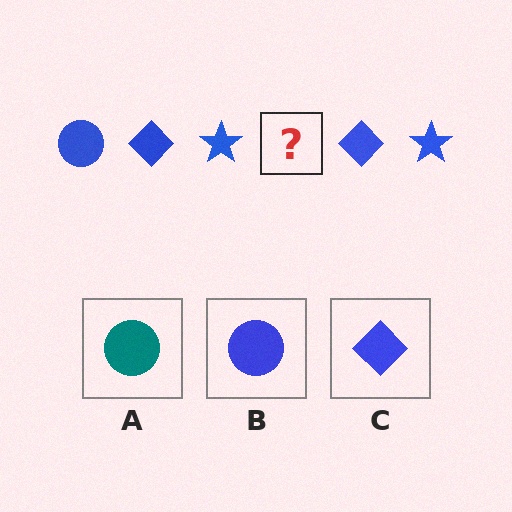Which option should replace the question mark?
Option B.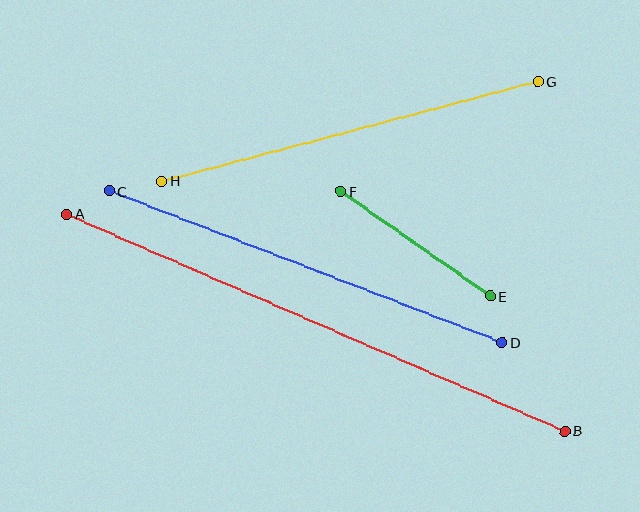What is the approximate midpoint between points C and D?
The midpoint is at approximately (306, 267) pixels.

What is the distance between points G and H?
The distance is approximately 389 pixels.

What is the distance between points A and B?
The distance is approximately 543 pixels.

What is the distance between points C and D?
The distance is approximately 421 pixels.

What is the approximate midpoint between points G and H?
The midpoint is at approximately (350, 131) pixels.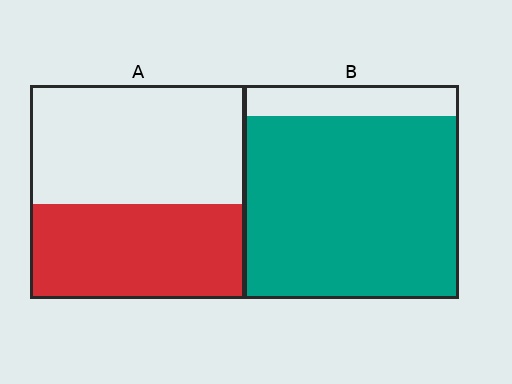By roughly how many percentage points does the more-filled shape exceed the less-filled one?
By roughly 40 percentage points (B over A).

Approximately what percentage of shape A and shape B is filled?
A is approximately 45% and B is approximately 85%.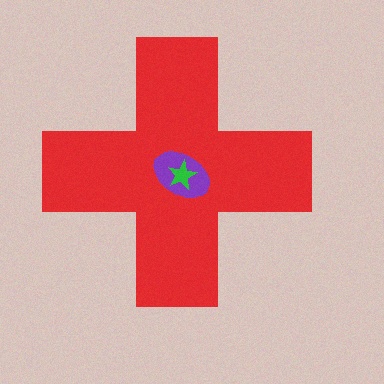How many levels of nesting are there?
3.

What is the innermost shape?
The green star.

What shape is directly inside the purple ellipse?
The green star.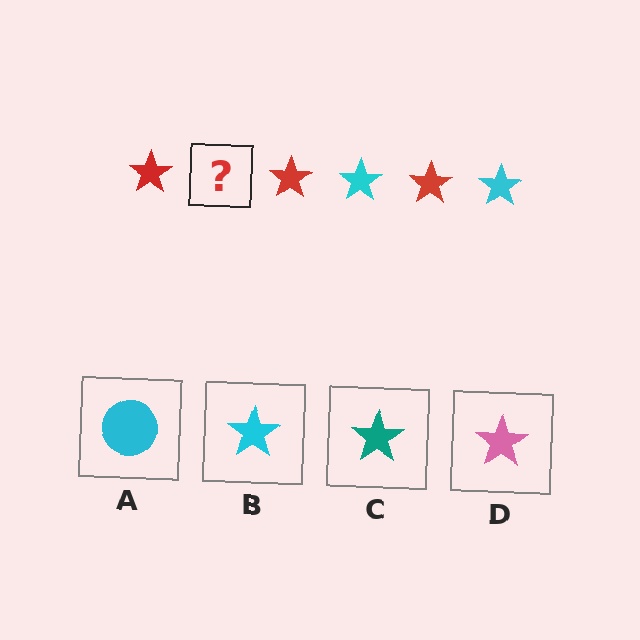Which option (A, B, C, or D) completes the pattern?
B.